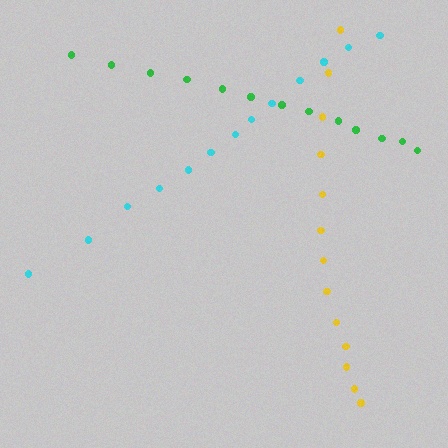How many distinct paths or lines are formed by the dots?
There are 3 distinct paths.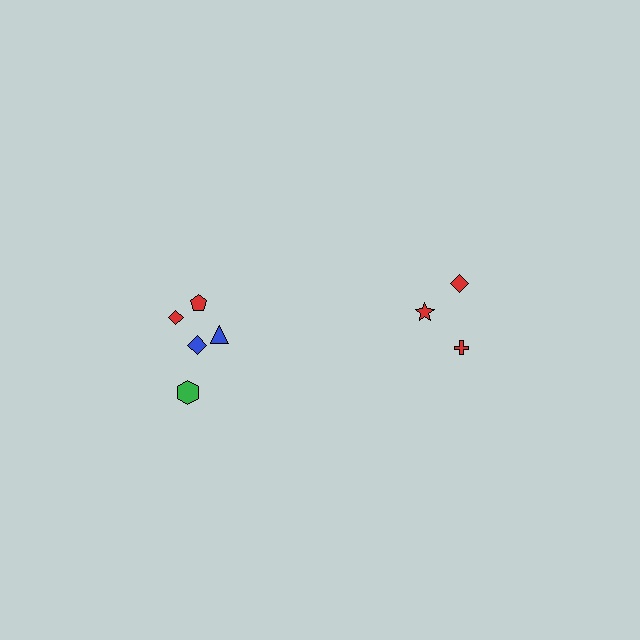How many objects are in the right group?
There are 3 objects.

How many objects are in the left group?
There are 5 objects.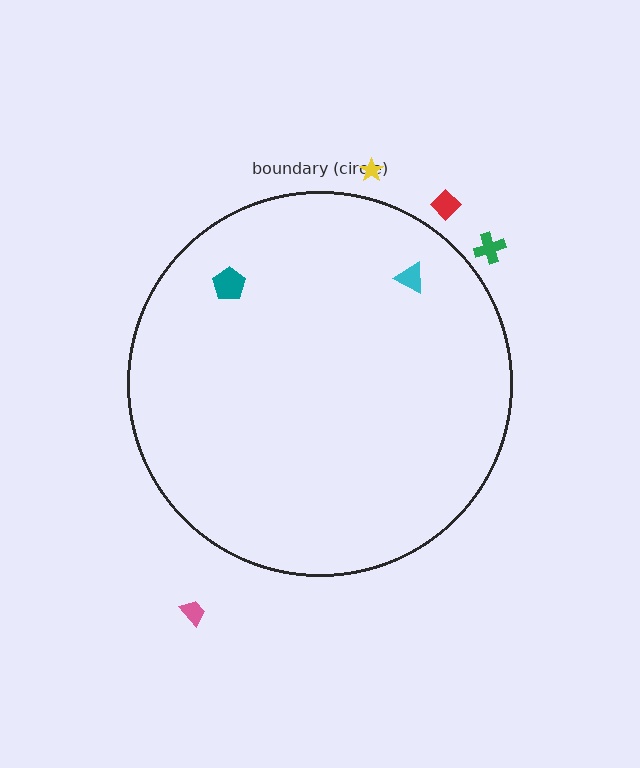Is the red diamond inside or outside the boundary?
Outside.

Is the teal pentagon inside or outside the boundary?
Inside.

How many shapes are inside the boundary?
2 inside, 4 outside.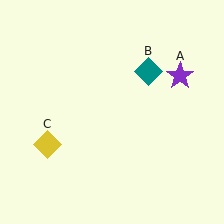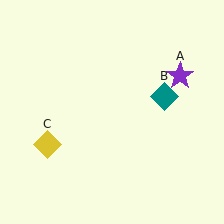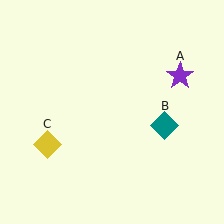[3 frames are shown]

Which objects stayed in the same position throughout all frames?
Purple star (object A) and yellow diamond (object C) remained stationary.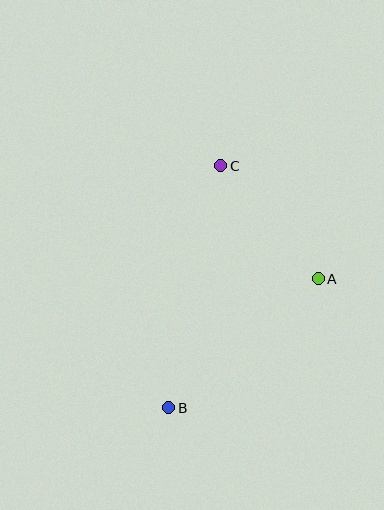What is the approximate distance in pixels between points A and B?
The distance between A and B is approximately 197 pixels.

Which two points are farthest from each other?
Points B and C are farthest from each other.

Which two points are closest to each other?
Points A and C are closest to each other.